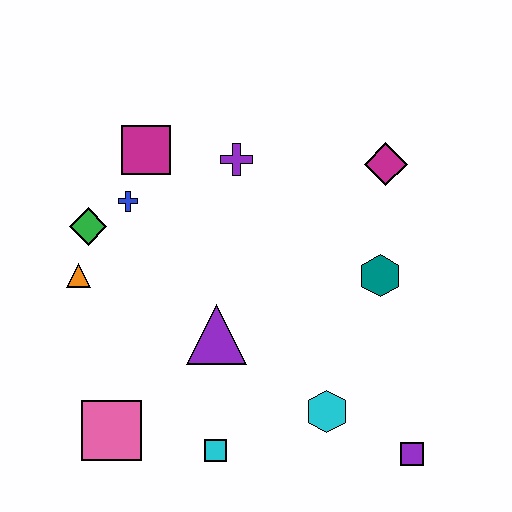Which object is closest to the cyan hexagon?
The purple square is closest to the cyan hexagon.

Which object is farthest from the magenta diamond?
The pink square is farthest from the magenta diamond.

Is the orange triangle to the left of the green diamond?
Yes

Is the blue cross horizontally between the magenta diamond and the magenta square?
No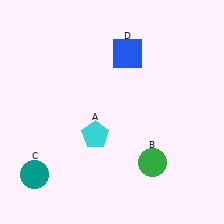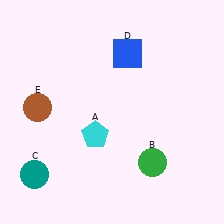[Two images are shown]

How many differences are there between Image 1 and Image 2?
There is 1 difference between the two images.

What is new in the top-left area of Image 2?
A brown circle (E) was added in the top-left area of Image 2.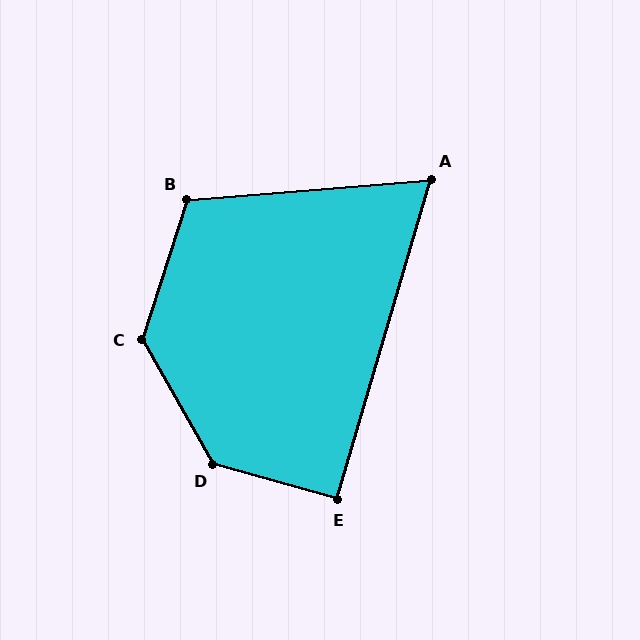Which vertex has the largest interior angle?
D, at approximately 135 degrees.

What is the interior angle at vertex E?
Approximately 91 degrees (approximately right).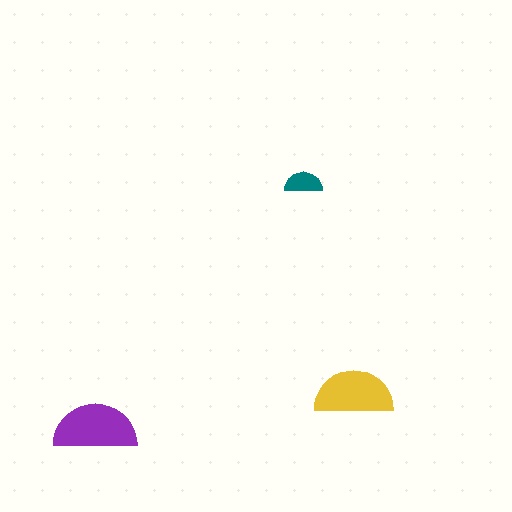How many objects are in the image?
There are 3 objects in the image.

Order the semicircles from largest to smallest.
the purple one, the yellow one, the teal one.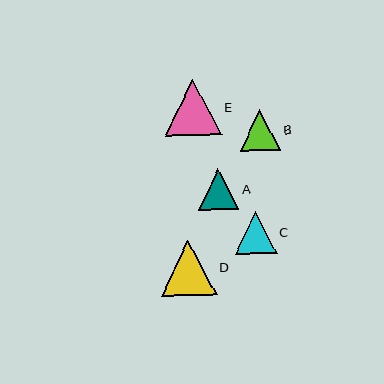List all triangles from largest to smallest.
From largest to smallest: E, D, C, B, A.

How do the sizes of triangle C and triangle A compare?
Triangle C and triangle A are approximately the same size.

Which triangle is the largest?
Triangle E is the largest with a size of approximately 56 pixels.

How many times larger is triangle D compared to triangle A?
Triangle D is approximately 1.4 times the size of triangle A.